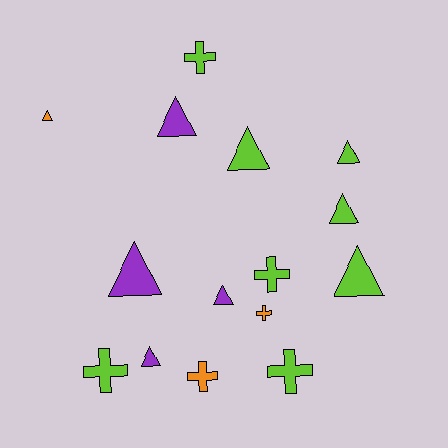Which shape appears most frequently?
Triangle, with 9 objects.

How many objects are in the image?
There are 15 objects.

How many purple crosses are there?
There are no purple crosses.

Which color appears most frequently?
Lime, with 8 objects.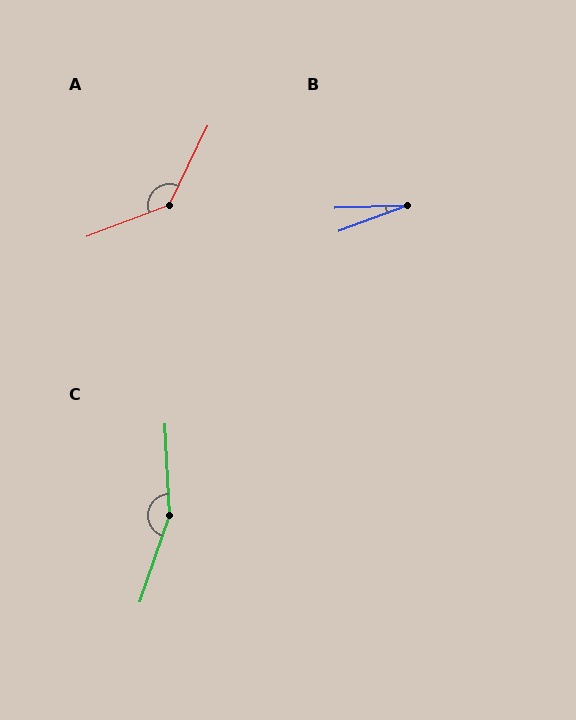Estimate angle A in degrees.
Approximately 137 degrees.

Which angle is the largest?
C, at approximately 158 degrees.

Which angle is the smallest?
B, at approximately 18 degrees.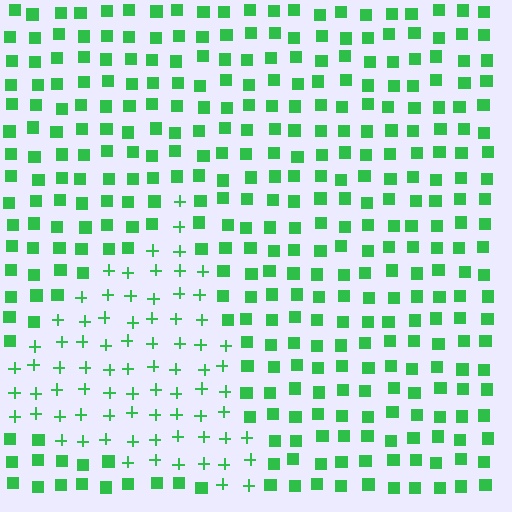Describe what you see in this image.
The image is filled with small green elements arranged in a uniform grid. A triangle-shaped region contains plus signs, while the surrounding area contains squares. The boundary is defined purely by the change in element shape.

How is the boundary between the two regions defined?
The boundary is defined by a change in element shape: plus signs inside vs. squares outside. All elements share the same color and spacing.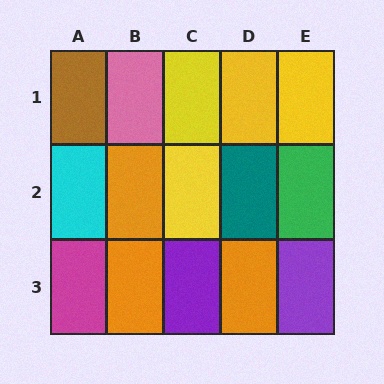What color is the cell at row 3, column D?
Orange.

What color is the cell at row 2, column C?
Yellow.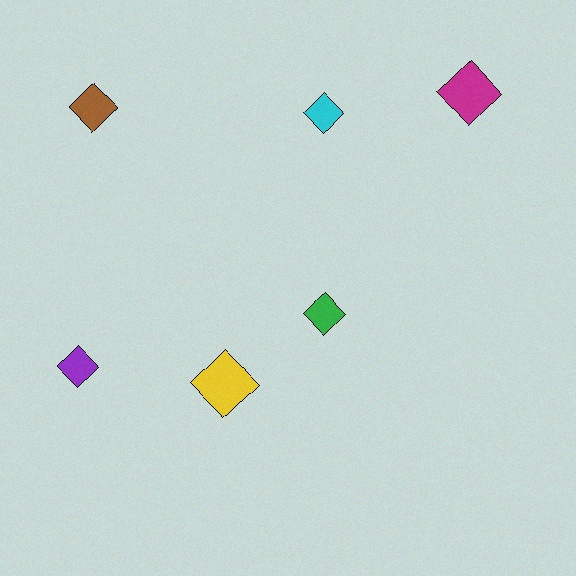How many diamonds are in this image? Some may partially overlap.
There are 6 diamonds.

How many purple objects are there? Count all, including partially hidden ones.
There is 1 purple object.